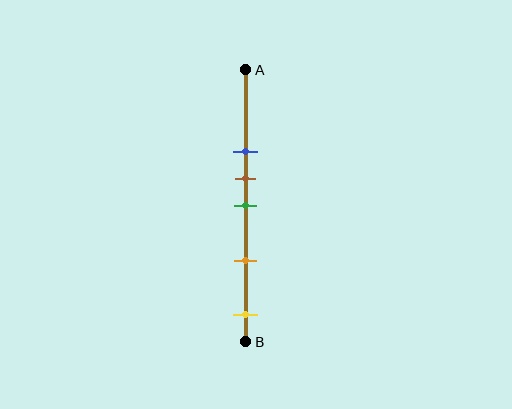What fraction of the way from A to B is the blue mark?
The blue mark is approximately 30% (0.3) of the way from A to B.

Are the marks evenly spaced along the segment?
No, the marks are not evenly spaced.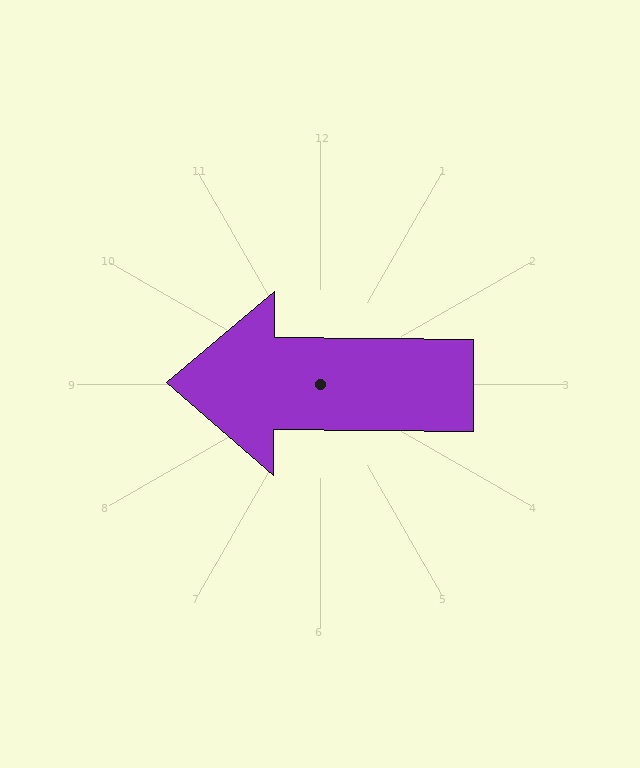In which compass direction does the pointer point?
West.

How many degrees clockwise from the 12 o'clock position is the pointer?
Approximately 270 degrees.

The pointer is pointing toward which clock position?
Roughly 9 o'clock.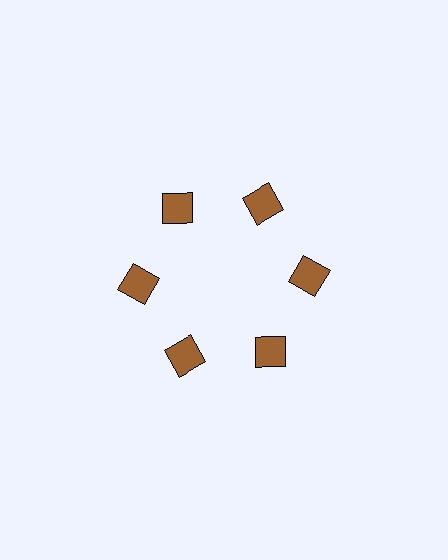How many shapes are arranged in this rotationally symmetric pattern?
There are 6 shapes, arranged in 6 groups of 1.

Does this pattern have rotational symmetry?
Yes, this pattern has 6-fold rotational symmetry. It looks the same after rotating 60 degrees around the center.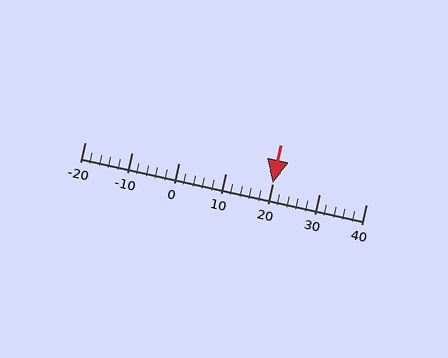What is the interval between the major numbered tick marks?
The major tick marks are spaced 10 units apart.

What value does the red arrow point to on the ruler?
The red arrow points to approximately 20.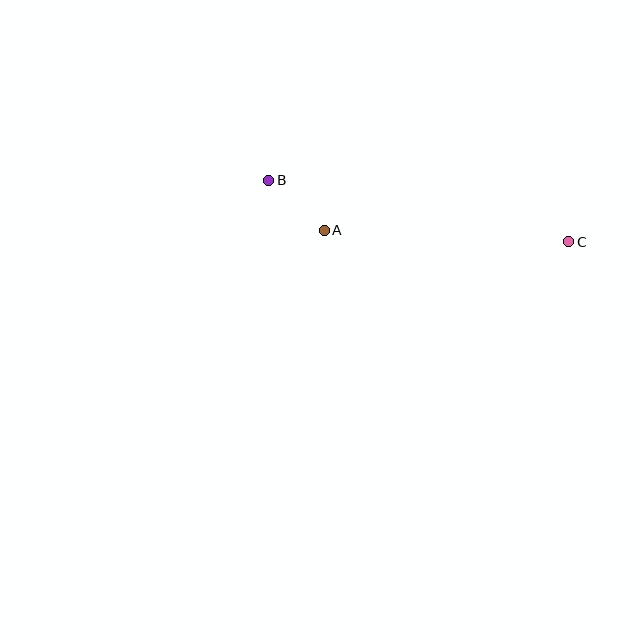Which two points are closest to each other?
Points A and B are closest to each other.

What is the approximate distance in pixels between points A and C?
The distance between A and C is approximately 245 pixels.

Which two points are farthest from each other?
Points B and C are farthest from each other.